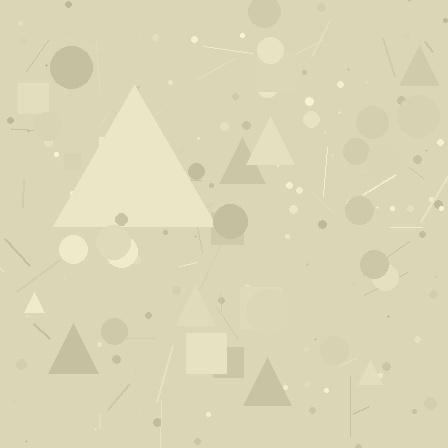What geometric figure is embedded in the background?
A triangle is embedded in the background.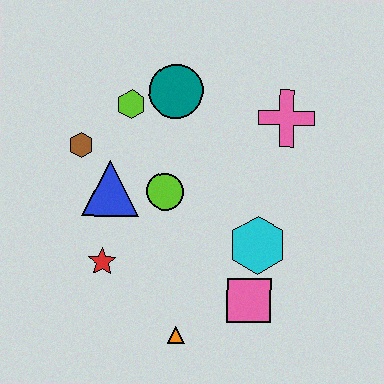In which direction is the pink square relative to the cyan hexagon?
The pink square is below the cyan hexagon.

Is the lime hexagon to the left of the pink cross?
Yes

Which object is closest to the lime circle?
The blue triangle is closest to the lime circle.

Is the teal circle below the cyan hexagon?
No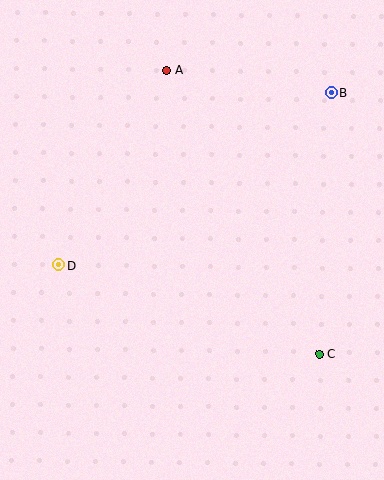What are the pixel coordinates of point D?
Point D is at (58, 265).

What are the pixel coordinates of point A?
Point A is at (167, 70).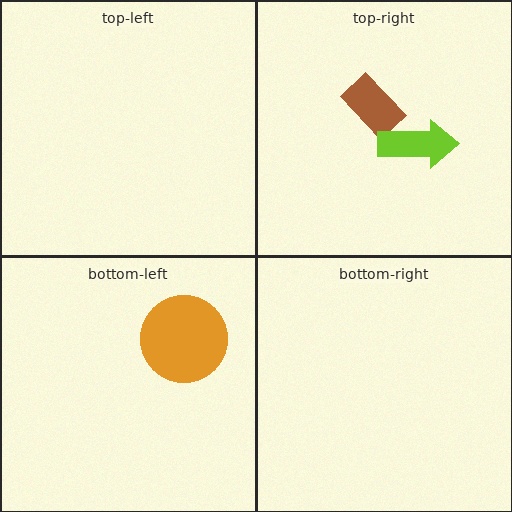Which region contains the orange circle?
The bottom-left region.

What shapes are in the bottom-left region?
The orange circle.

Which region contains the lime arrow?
The top-right region.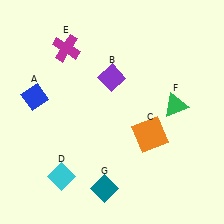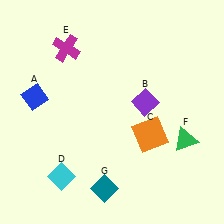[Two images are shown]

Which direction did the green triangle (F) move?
The green triangle (F) moved down.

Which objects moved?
The objects that moved are: the purple diamond (B), the green triangle (F).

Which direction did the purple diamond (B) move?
The purple diamond (B) moved right.